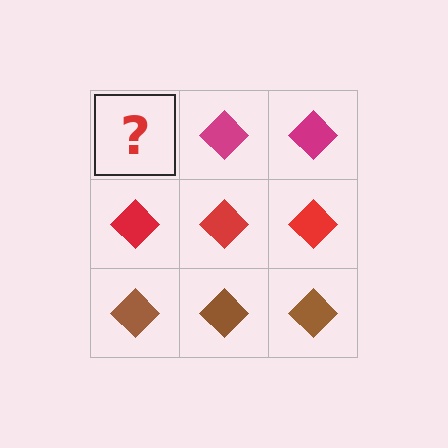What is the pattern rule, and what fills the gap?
The rule is that each row has a consistent color. The gap should be filled with a magenta diamond.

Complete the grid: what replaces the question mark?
The question mark should be replaced with a magenta diamond.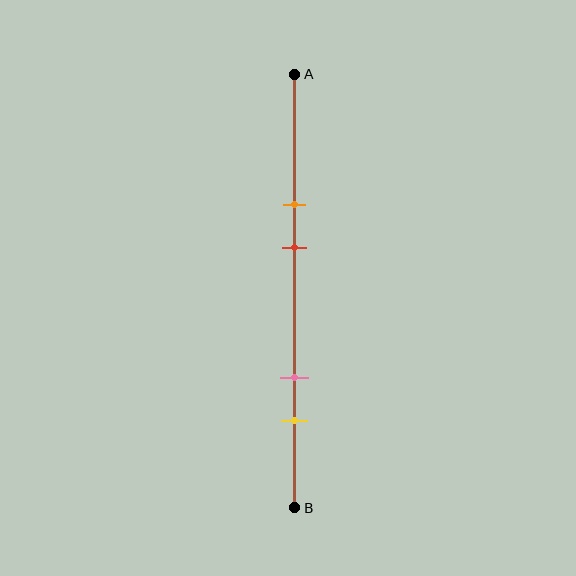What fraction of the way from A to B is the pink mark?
The pink mark is approximately 70% (0.7) of the way from A to B.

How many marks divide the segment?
There are 4 marks dividing the segment.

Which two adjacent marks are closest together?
The orange and red marks are the closest adjacent pair.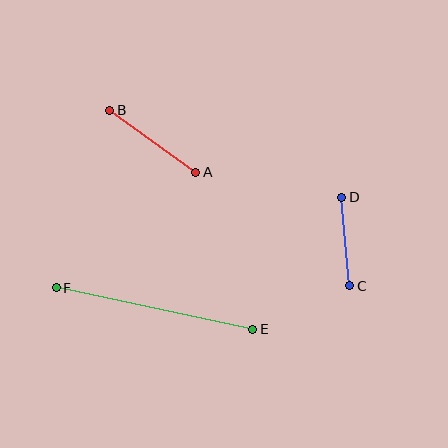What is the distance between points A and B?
The distance is approximately 106 pixels.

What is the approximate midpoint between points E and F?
The midpoint is at approximately (155, 308) pixels.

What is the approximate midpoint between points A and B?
The midpoint is at approximately (153, 141) pixels.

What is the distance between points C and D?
The distance is approximately 89 pixels.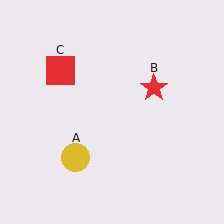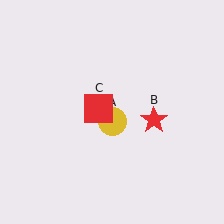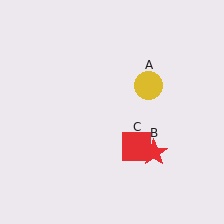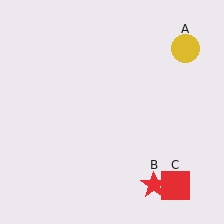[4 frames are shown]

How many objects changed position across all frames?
3 objects changed position: yellow circle (object A), red star (object B), red square (object C).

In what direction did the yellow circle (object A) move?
The yellow circle (object A) moved up and to the right.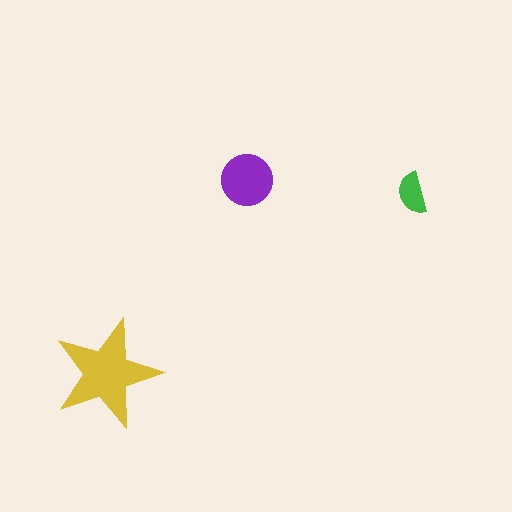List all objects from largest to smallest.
The yellow star, the purple circle, the green semicircle.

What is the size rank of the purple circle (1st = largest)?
2nd.